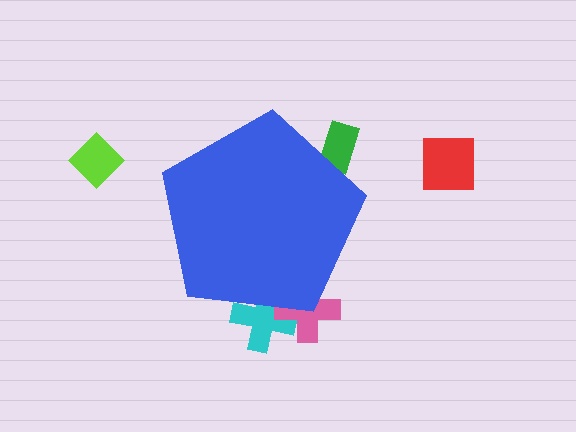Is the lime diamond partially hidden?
No, the lime diamond is fully visible.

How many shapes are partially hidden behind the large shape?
3 shapes are partially hidden.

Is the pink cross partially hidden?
Yes, the pink cross is partially hidden behind the blue pentagon.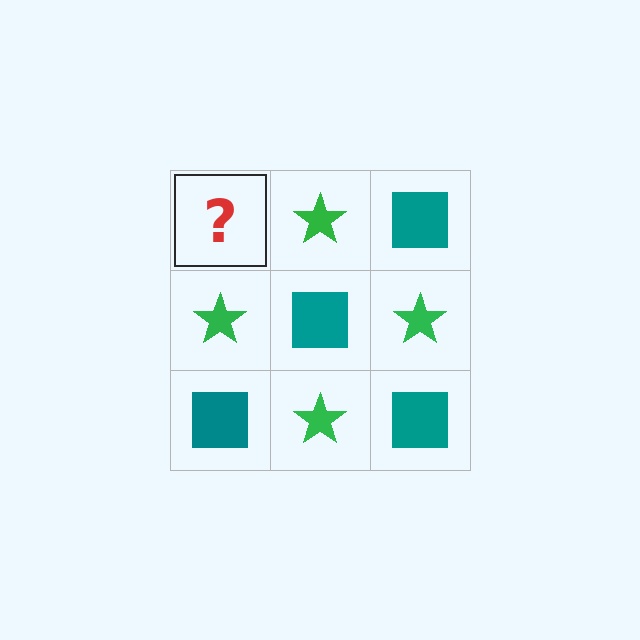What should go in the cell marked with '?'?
The missing cell should contain a teal square.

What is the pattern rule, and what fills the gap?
The rule is that it alternates teal square and green star in a checkerboard pattern. The gap should be filled with a teal square.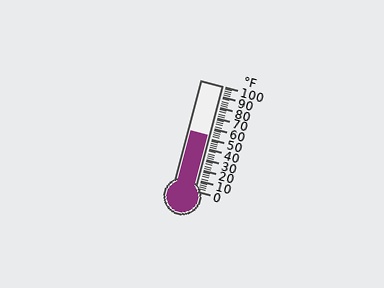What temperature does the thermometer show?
The thermometer shows approximately 52°F.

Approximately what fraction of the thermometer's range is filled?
The thermometer is filled to approximately 50% of its range.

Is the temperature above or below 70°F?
The temperature is below 70°F.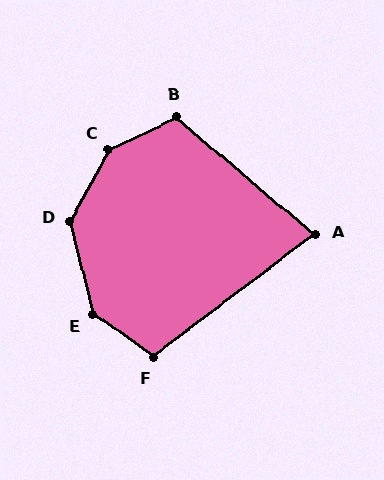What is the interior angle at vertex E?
Approximately 140 degrees (obtuse).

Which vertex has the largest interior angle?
C, at approximately 143 degrees.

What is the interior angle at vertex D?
Approximately 138 degrees (obtuse).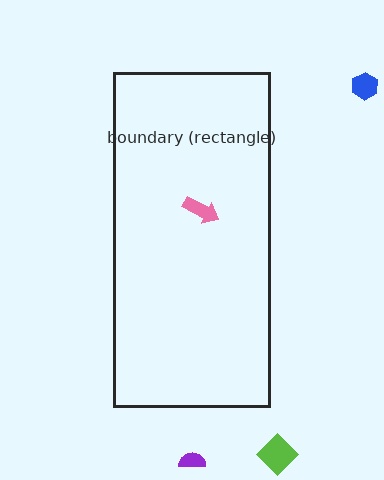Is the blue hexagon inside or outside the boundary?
Outside.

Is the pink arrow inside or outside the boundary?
Inside.